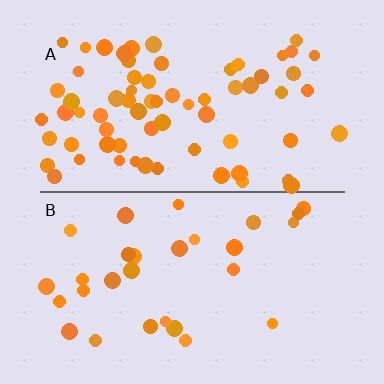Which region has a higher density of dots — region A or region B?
A (the top).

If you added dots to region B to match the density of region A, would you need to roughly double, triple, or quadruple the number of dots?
Approximately double.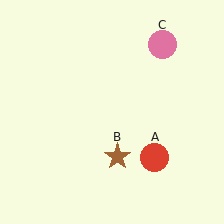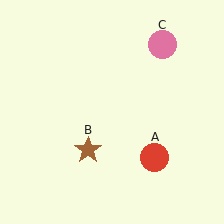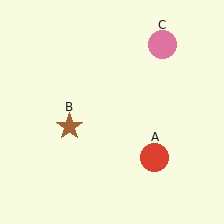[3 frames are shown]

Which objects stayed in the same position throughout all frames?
Red circle (object A) and pink circle (object C) remained stationary.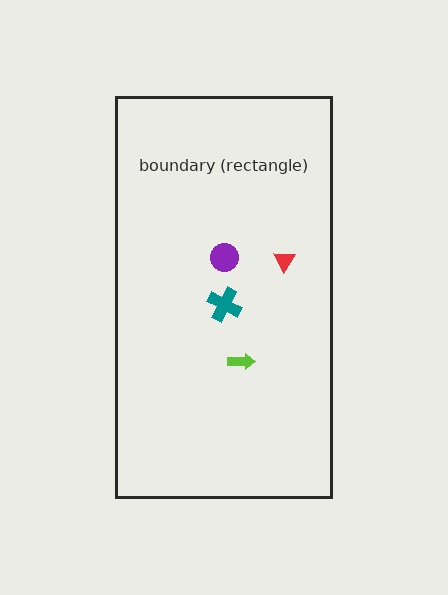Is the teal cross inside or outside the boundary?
Inside.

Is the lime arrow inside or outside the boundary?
Inside.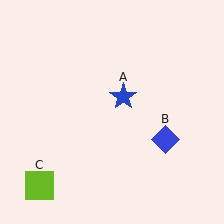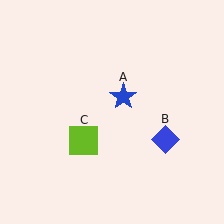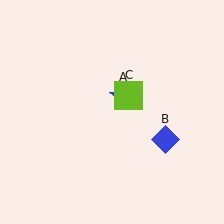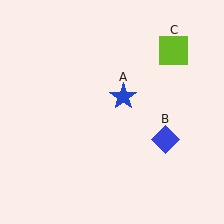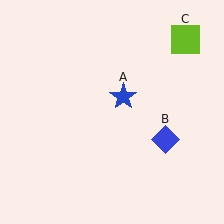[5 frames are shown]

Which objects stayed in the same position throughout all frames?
Blue star (object A) and blue diamond (object B) remained stationary.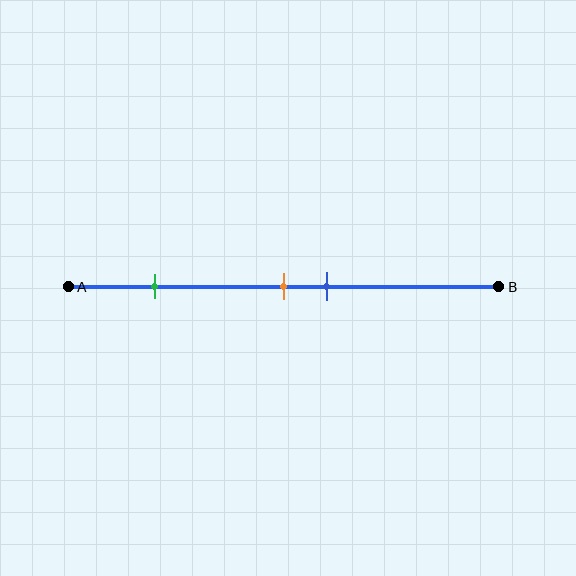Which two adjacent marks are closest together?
The orange and blue marks are the closest adjacent pair.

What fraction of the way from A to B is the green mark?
The green mark is approximately 20% (0.2) of the way from A to B.